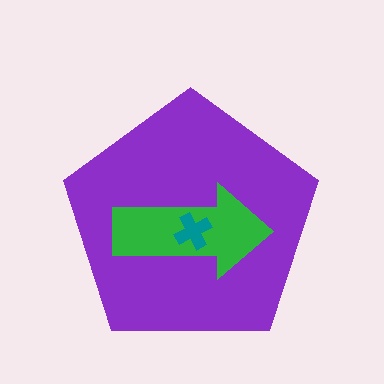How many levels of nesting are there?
3.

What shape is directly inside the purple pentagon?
The green arrow.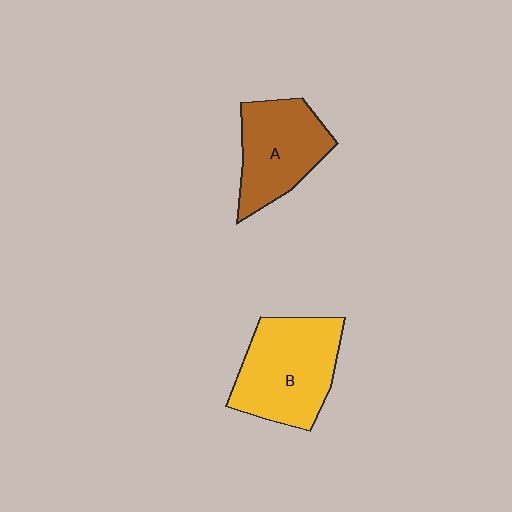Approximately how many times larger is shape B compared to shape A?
Approximately 1.2 times.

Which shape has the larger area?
Shape B (yellow).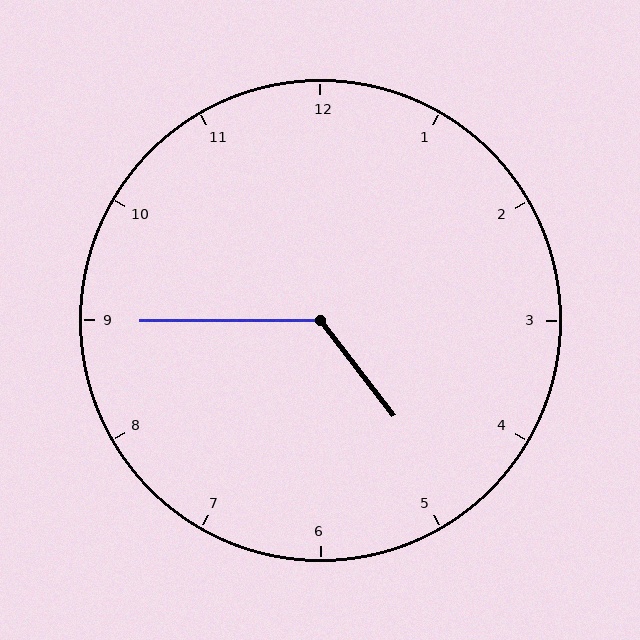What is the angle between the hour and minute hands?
Approximately 128 degrees.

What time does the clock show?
4:45.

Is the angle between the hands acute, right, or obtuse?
It is obtuse.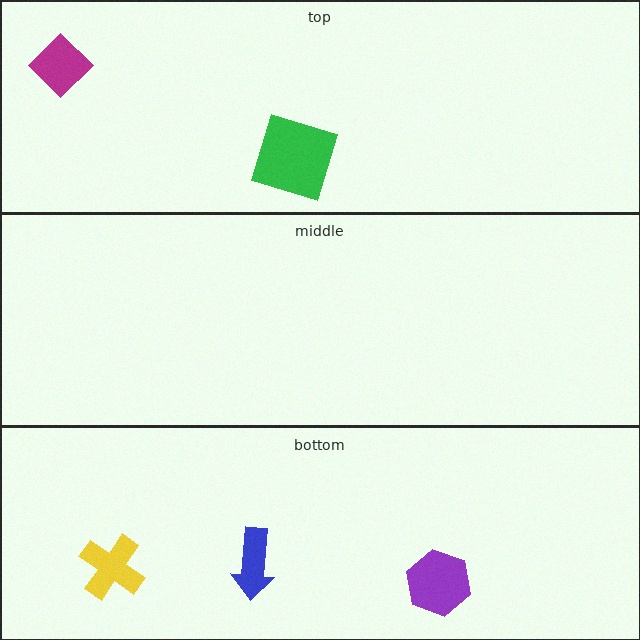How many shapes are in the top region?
2.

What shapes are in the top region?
The magenta diamond, the green square.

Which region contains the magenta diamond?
The top region.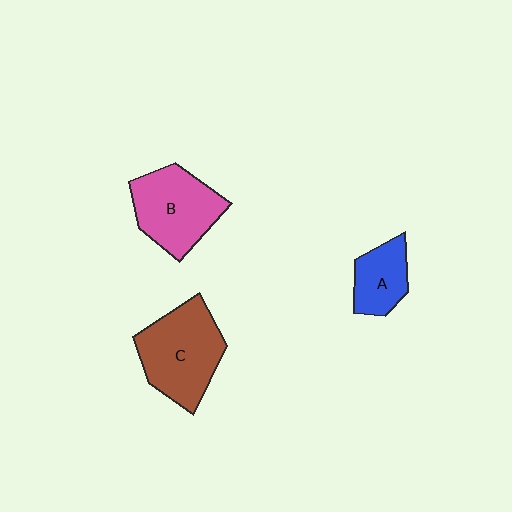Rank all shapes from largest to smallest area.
From largest to smallest: C (brown), B (pink), A (blue).